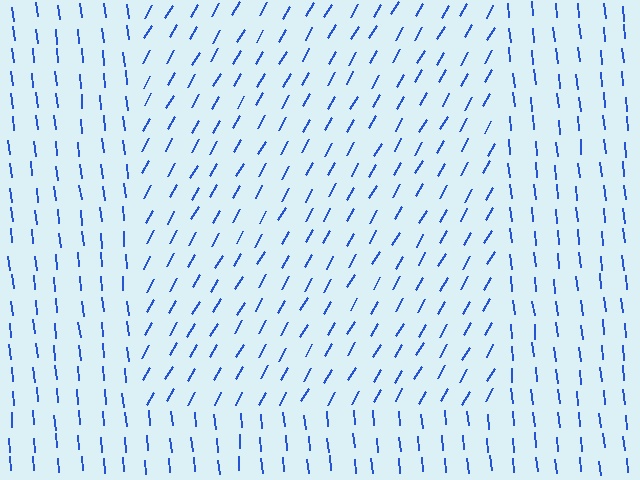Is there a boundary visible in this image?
Yes, there is a texture boundary formed by a change in line orientation.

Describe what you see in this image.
The image is filled with small blue line segments. A rectangle region in the image has lines oriented differently from the surrounding lines, creating a visible texture boundary.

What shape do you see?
I see a rectangle.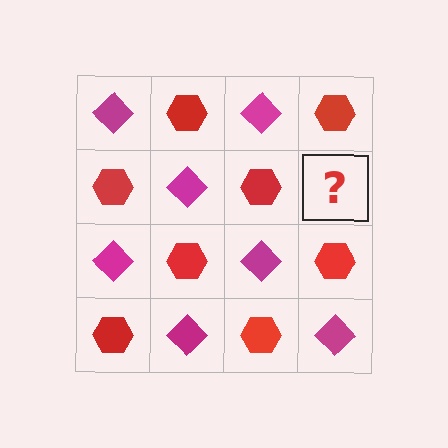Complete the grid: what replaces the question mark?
The question mark should be replaced with a magenta diamond.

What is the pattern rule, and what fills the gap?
The rule is that it alternates magenta diamond and red hexagon in a checkerboard pattern. The gap should be filled with a magenta diamond.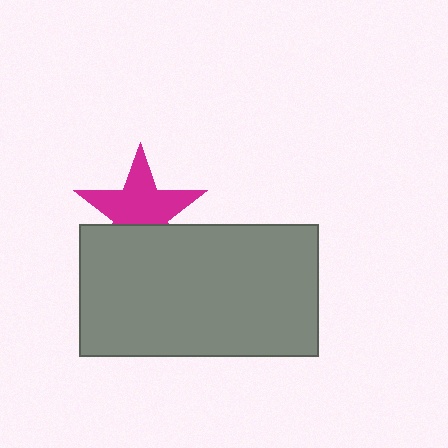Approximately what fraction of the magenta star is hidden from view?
Roughly 34% of the magenta star is hidden behind the gray rectangle.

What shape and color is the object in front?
The object in front is a gray rectangle.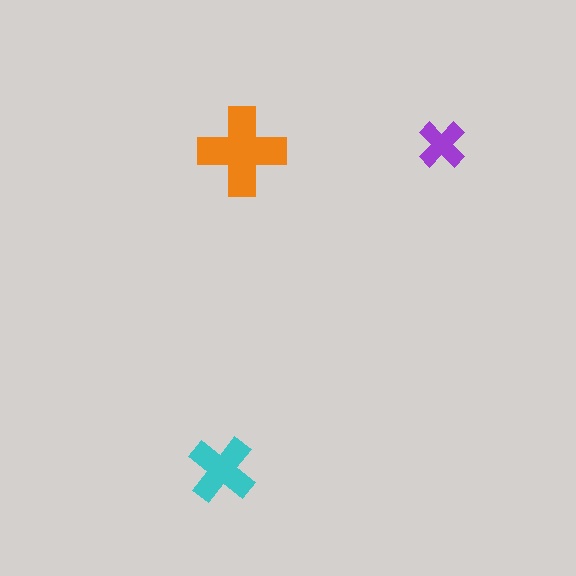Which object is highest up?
The purple cross is topmost.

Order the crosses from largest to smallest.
the orange one, the cyan one, the purple one.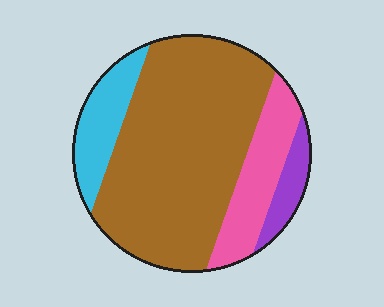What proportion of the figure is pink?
Pink takes up about one sixth (1/6) of the figure.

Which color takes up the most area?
Brown, at roughly 65%.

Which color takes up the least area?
Purple, at roughly 5%.